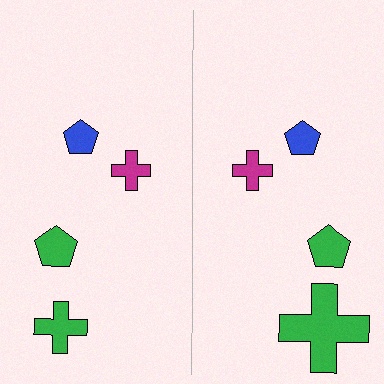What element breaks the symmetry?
The green cross on the right side has a different size than its mirror counterpart.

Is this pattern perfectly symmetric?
No, the pattern is not perfectly symmetric. The green cross on the right side has a different size than its mirror counterpart.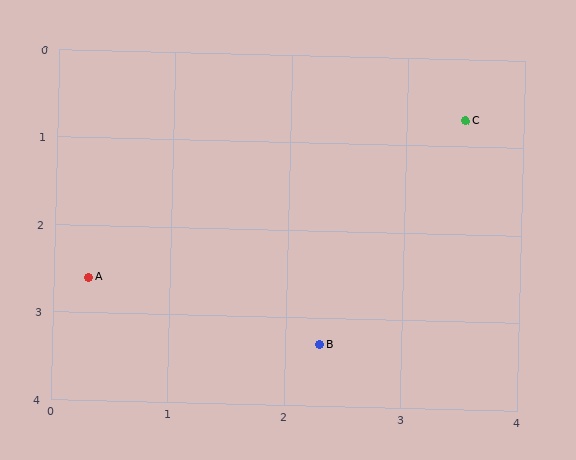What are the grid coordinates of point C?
Point C is at approximately (3.5, 0.7).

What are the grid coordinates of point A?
Point A is at approximately (0.3, 2.6).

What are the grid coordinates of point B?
Point B is at approximately (2.3, 3.3).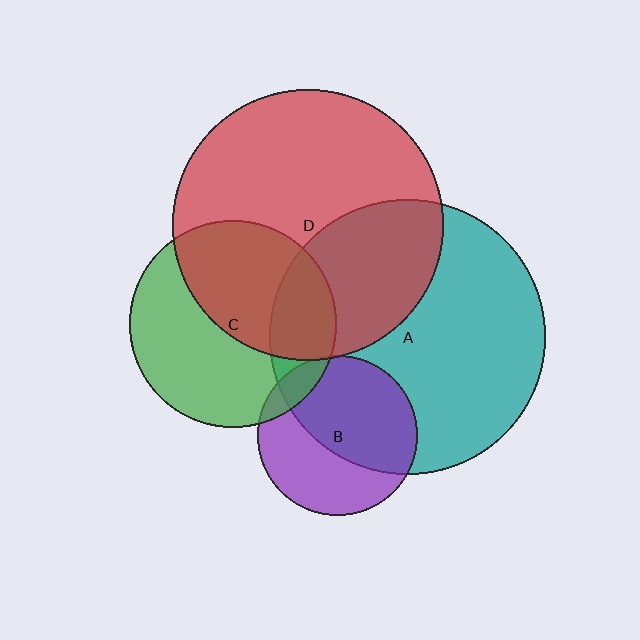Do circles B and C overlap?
Yes.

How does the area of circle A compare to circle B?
Approximately 3.0 times.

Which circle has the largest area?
Circle A (teal).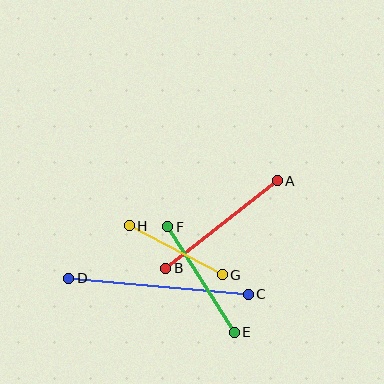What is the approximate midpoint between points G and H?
The midpoint is at approximately (176, 250) pixels.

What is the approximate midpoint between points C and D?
The midpoint is at approximately (158, 286) pixels.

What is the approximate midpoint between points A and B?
The midpoint is at approximately (222, 225) pixels.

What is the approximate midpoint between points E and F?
The midpoint is at approximately (201, 279) pixels.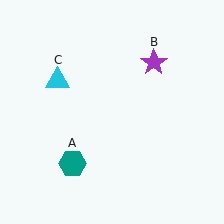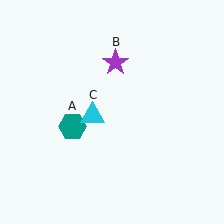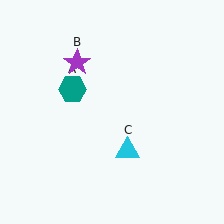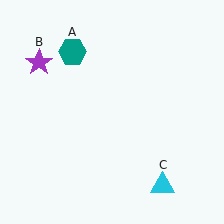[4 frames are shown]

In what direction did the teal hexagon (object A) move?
The teal hexagon (object A) moved up.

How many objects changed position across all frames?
3 objects changed position: teal hexagon (object A), purple star (object B), cyan triangle (object C).